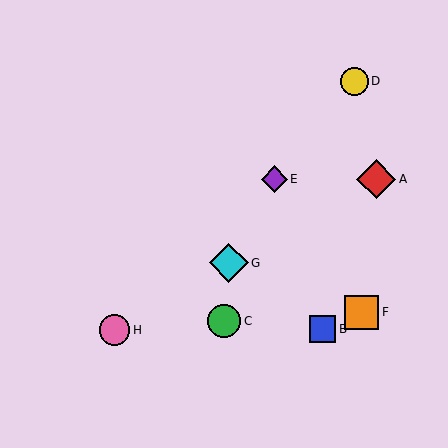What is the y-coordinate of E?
Object E is at y≈179.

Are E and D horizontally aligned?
No, E is at y≈179 and D is at y≈81.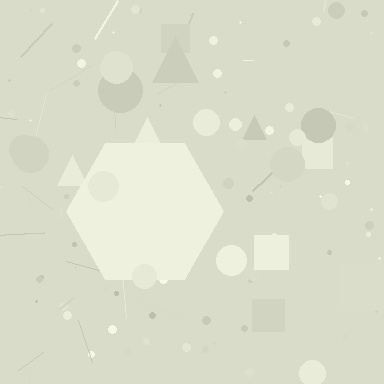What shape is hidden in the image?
A hexagon is hidden in the image.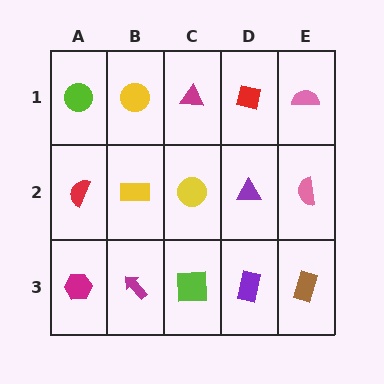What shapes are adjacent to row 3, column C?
A yellow circle (row 2, column C), a magenta arrow (row 3, column B), a purple rectangle (row 3, column D).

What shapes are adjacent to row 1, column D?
A purple triangle (row 2, column D), a magenta triangle (row 1, column C), a pink semicircle (row 1, column E).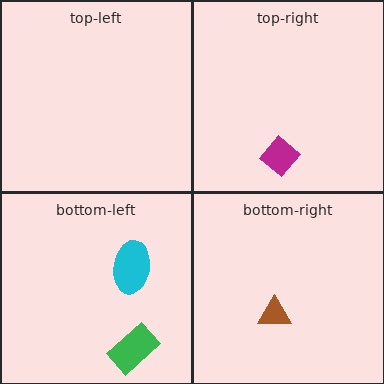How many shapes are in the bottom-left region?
2.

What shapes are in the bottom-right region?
The brown triangle.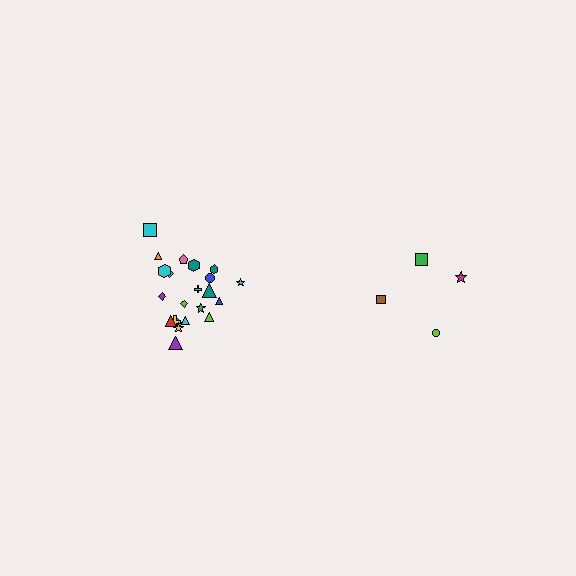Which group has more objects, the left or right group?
The left group.